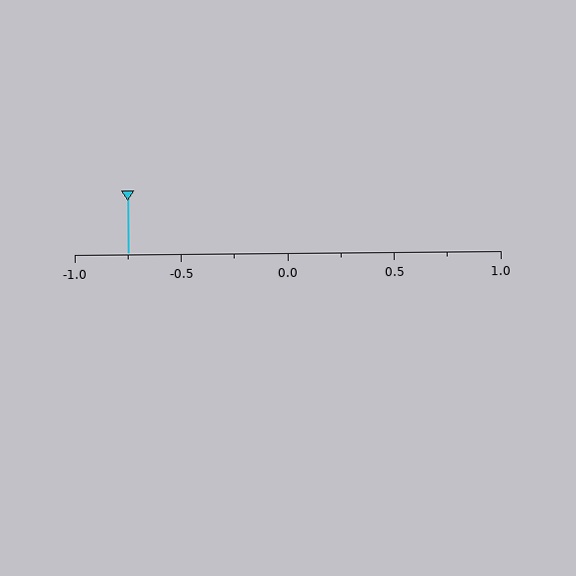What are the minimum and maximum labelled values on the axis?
The axis runs from -1.0 to 1.0.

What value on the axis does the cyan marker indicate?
The marker indicates approximately -0.75.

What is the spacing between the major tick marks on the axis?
The major ticks are spaced 0.5 apart.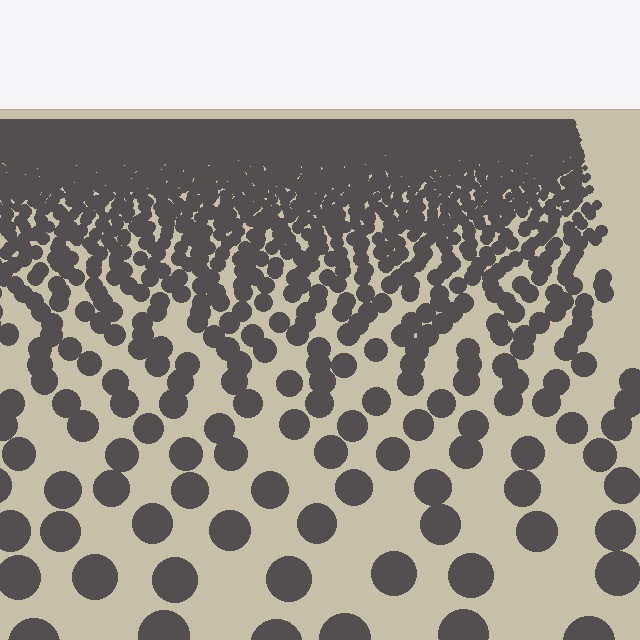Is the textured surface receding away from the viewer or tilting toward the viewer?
The surface is receding away from the viewer. Texture elements get smaller and denser toward the top.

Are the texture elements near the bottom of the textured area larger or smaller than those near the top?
Larger. Near the bottom, elements are closer to the viewer and appear at a bigger on-screen size.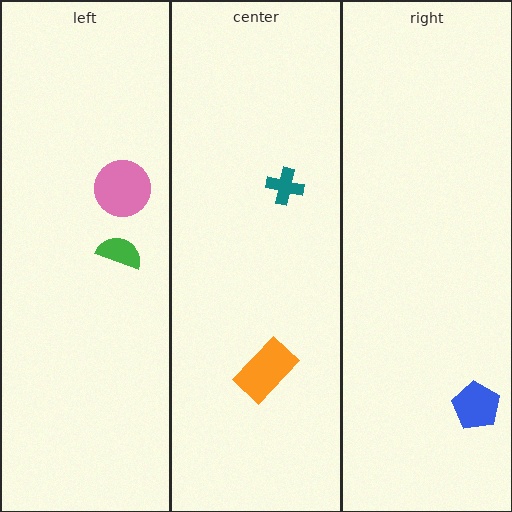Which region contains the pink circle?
The left region.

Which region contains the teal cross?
The center region.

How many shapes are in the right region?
1.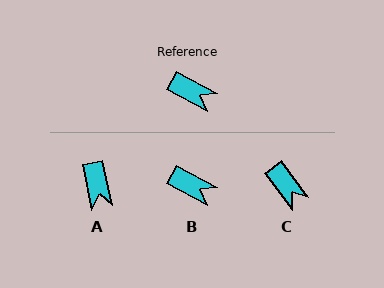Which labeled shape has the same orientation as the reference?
B.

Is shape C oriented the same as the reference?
No, it is off by about 24 degrees.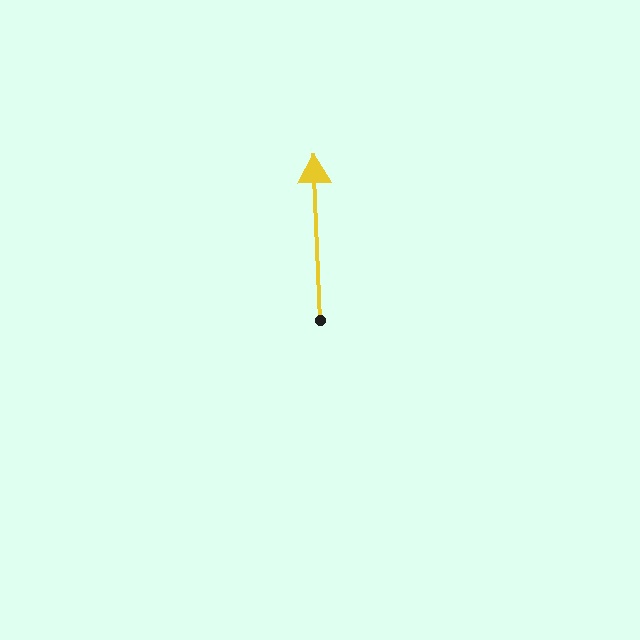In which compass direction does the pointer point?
North.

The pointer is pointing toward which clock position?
Roughly 12 o'clock.